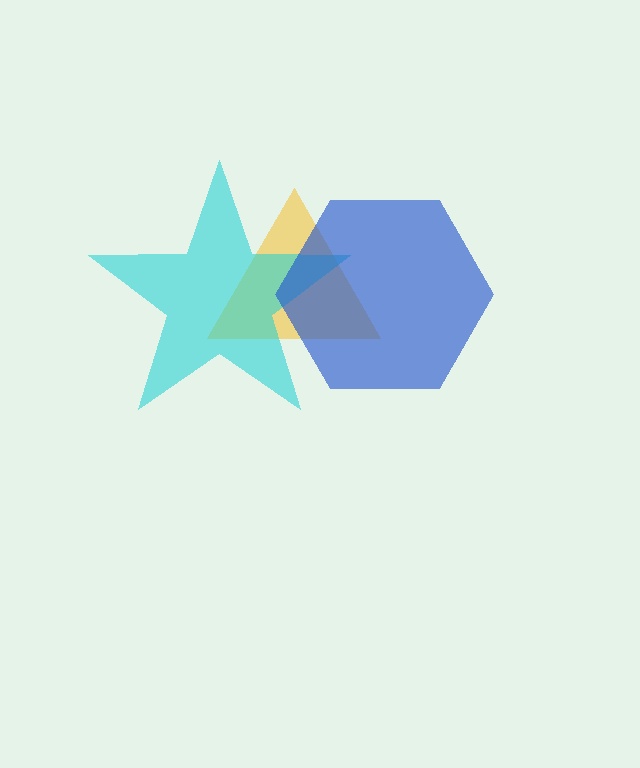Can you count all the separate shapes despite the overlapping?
Yes, there are 3 separate shapes.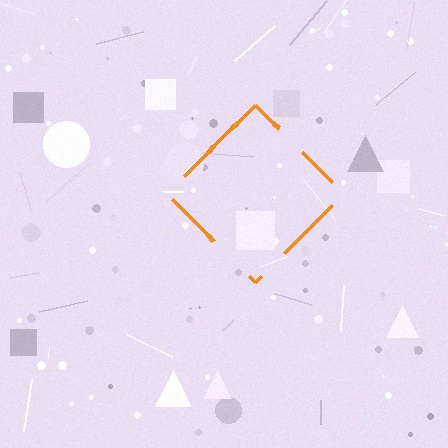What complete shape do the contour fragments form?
The contour fragments form a diamond.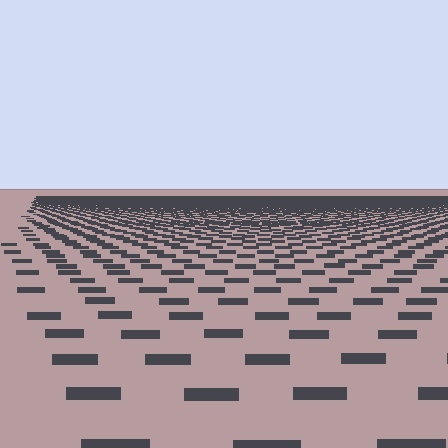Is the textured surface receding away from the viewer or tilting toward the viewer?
The surface is receding away from the viewer. Texture elements get smaller and denser toward the top.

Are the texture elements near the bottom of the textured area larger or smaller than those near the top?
Larger. Near the bottom, elements are closer to the viewer and appear at a bigger on-screen size.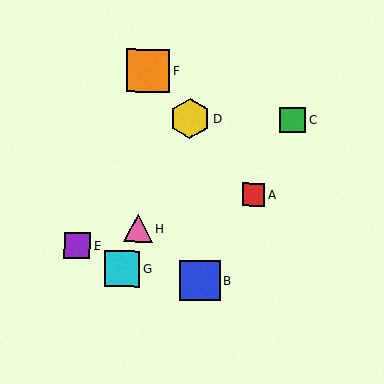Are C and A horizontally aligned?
No, C is at y≈120 and A is at y≈195.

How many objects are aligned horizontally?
2 objects (C, D) are aligned horizontally.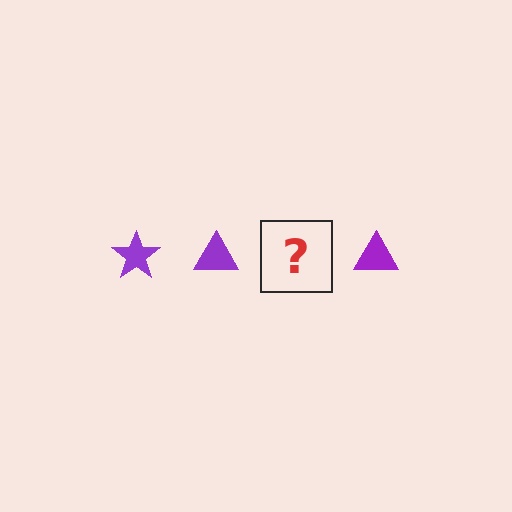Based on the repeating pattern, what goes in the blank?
The blank should be a purple star.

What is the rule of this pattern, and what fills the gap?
The rule is that the pattern cycles through star, triangle shapes in purple. The gap should be filled with a purple star.